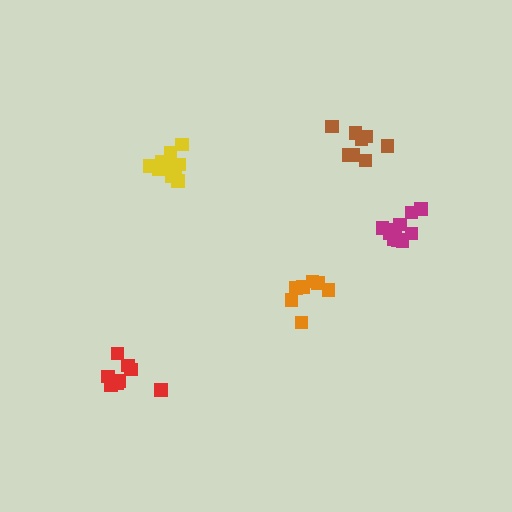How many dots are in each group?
Group 1: 7 dots, Group 2: 11 dots, Group 3: 8 dots, Group 4: 11 dots, Group 5: 8 dots (45 total).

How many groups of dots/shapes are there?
There are 5 groups.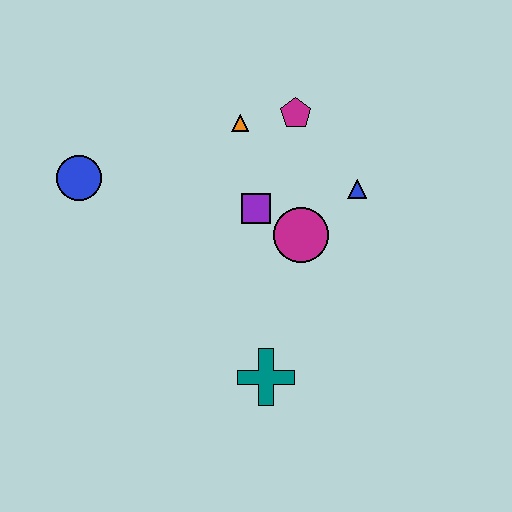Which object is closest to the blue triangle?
The magenta circle is closest to the blue triangle.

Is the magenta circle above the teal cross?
Yes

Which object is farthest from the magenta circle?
The blue circle is farthest from the magenta circle.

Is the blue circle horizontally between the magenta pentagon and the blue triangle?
No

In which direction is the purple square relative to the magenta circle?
The purple square is to the left of the magenta circle.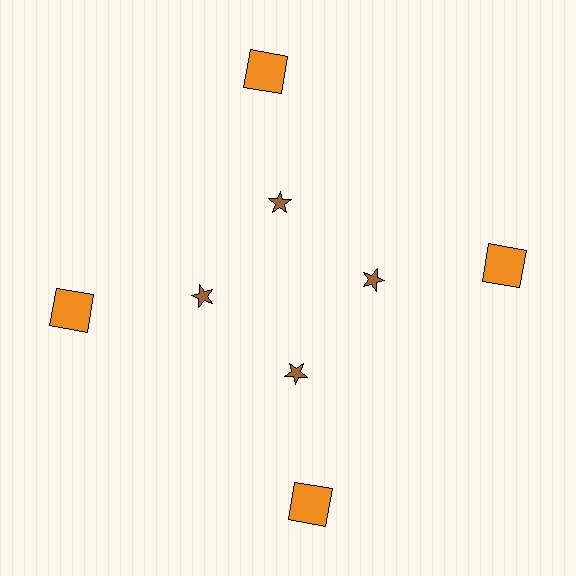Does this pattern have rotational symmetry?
Yes, this pattern has 4-fold rotational symmetry. It looks the same after rotating 90 degrees around the center.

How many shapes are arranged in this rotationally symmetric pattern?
There are 8 shapes, arranged in 4 groups of 2.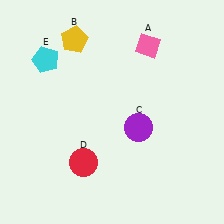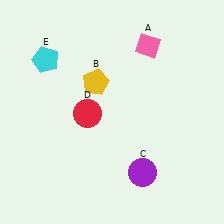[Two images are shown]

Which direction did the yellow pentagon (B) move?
The yellow pentagon (B) moved down.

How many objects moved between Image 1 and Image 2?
3 objects moved between the two images.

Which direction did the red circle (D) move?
The red circle (D) moved up.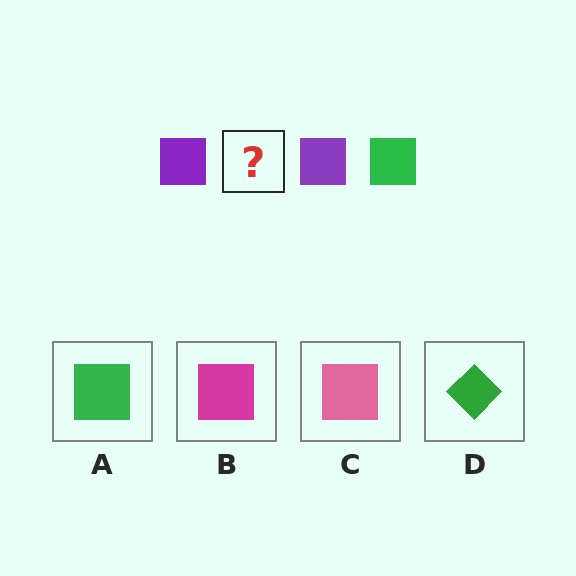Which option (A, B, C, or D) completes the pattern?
A.